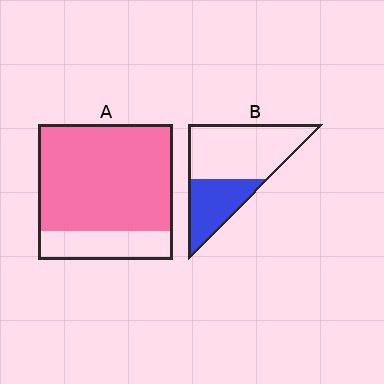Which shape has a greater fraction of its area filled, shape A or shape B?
Shape A.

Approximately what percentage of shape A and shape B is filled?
A is approximately 80% and B is approximately 35%.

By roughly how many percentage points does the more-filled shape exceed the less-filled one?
By roughly 45 percentage points (A over B).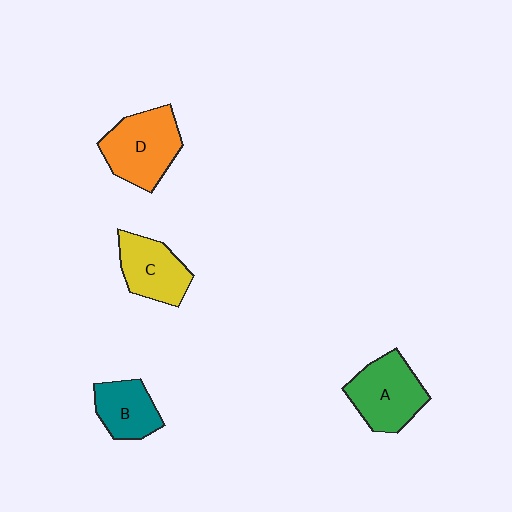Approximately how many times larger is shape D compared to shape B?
Approximately 1.5 times.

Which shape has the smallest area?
Shape B (teal).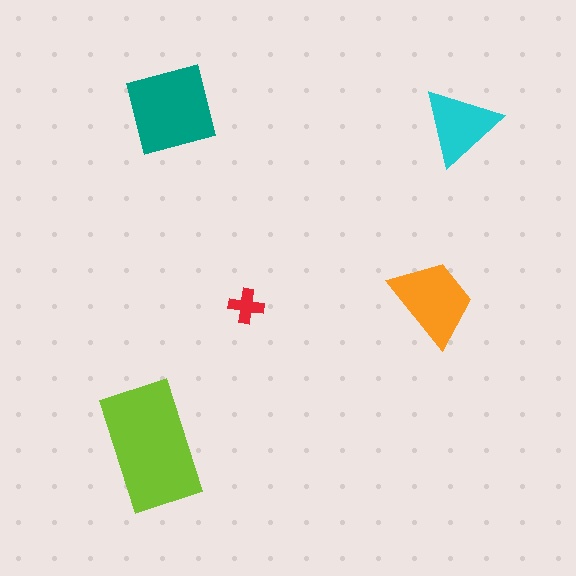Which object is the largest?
The lime rectangle.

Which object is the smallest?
The red cross.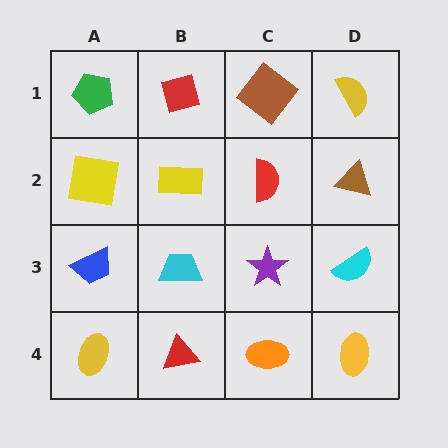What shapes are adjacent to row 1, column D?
A brown triangle (row 2, column D), a brown diamond (row 1, column C).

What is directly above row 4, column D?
A cyan semicircle.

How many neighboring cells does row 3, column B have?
4.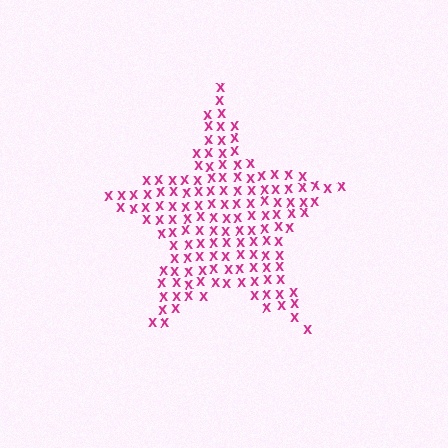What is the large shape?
The large shape is a star.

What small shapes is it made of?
It is made of small letter X's.